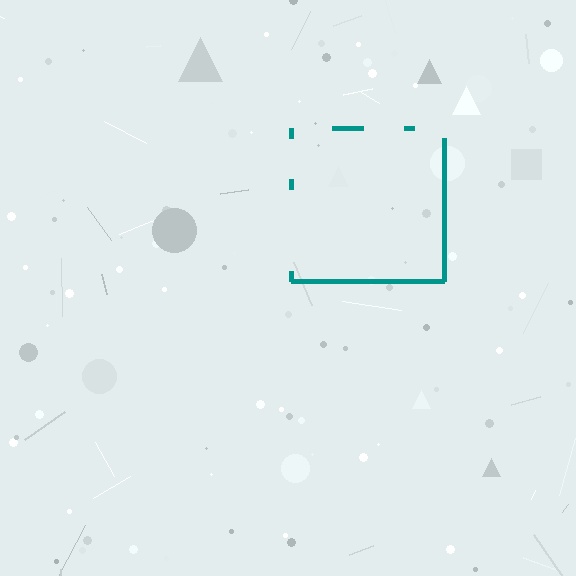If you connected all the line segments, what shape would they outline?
They would outline a square.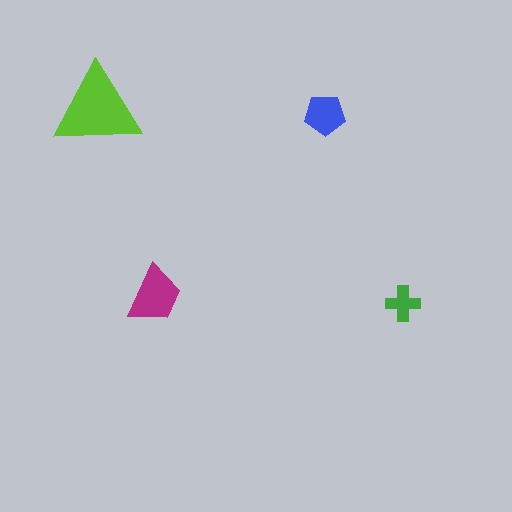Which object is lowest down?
The green cross is bottommost.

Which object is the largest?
The lime triangle.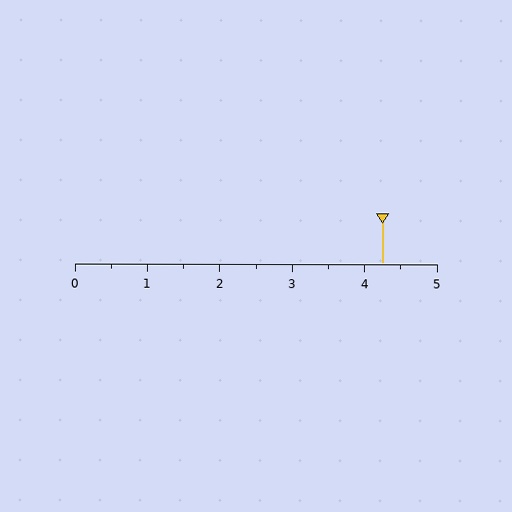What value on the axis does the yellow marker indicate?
The marker indicates approximately 4.2.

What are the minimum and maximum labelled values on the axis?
The axis runs from 0 to 5.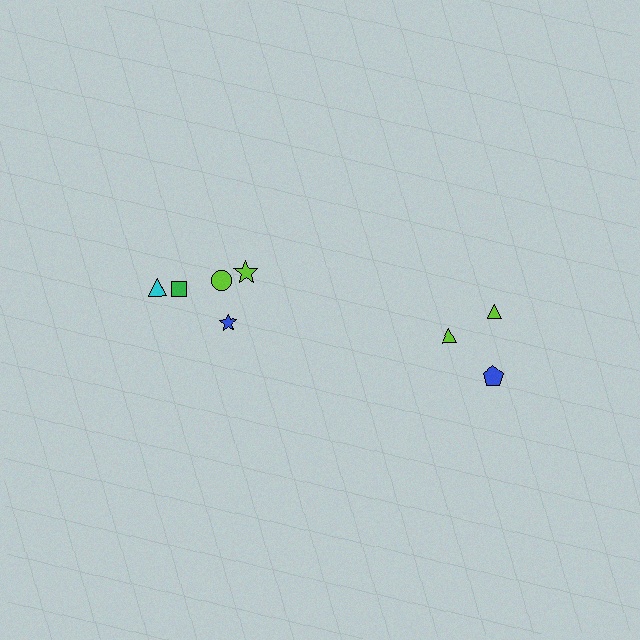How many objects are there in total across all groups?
There are 8 objects.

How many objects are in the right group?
There are 3 objects.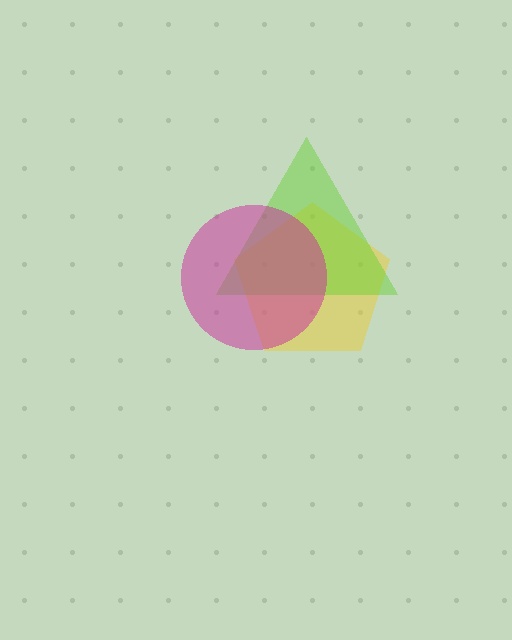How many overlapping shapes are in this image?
There are 3 overlapping shapes in the image.